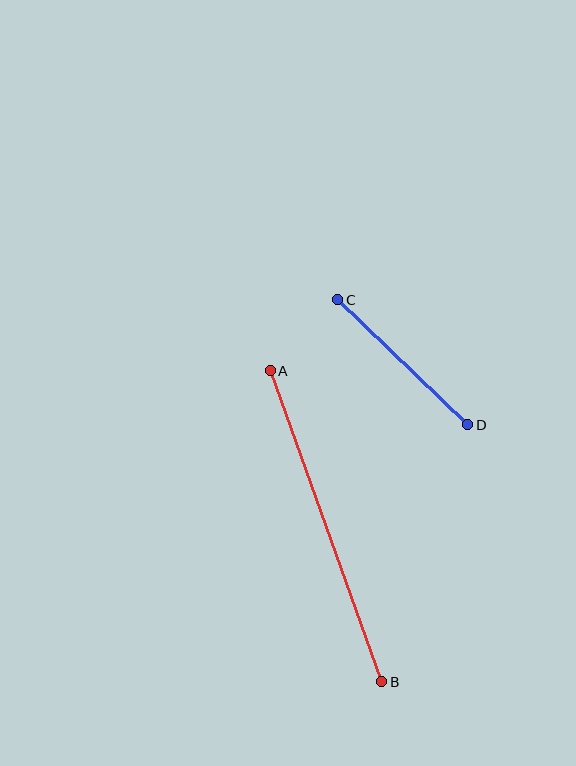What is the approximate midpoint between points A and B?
The midpoint is at approximately (326, 526) pixels.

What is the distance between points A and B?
The distance is approximately 330 pixels.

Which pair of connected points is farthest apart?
Points A and B are farthest apart.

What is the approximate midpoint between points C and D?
The midpoint is at approximately (403, 362) pixels.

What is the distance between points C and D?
The distance is approximately 180 pixels.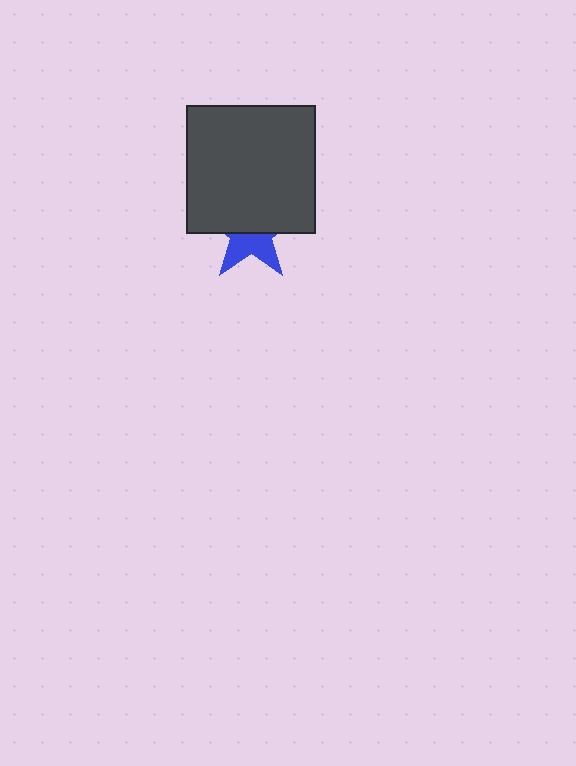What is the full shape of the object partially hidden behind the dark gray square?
The partially hidden object is a blue star.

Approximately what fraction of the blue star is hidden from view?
Roughly 56% of the blue star is hidden behind the dark gray square.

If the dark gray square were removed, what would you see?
You would see the complete blue star.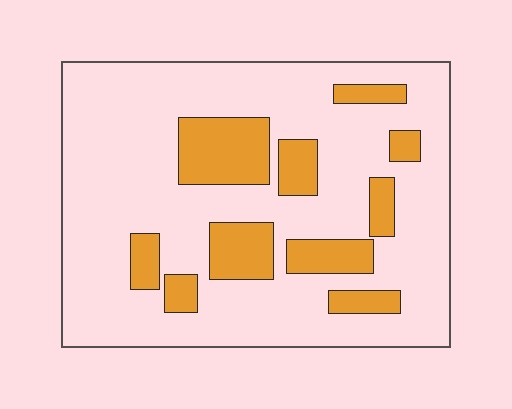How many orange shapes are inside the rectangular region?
10.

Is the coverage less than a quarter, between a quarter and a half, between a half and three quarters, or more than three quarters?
Less than a quarter.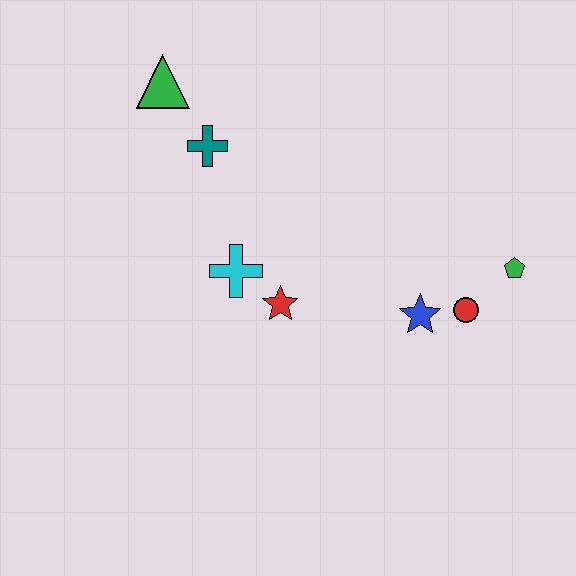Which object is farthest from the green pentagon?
The green triangle is farthest from the green pentagon.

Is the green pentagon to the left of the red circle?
No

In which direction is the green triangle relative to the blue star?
The green triangle is to the left of the blue star.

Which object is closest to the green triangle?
The teal cross is closest to the green triangle.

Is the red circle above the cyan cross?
No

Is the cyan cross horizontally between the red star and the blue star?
No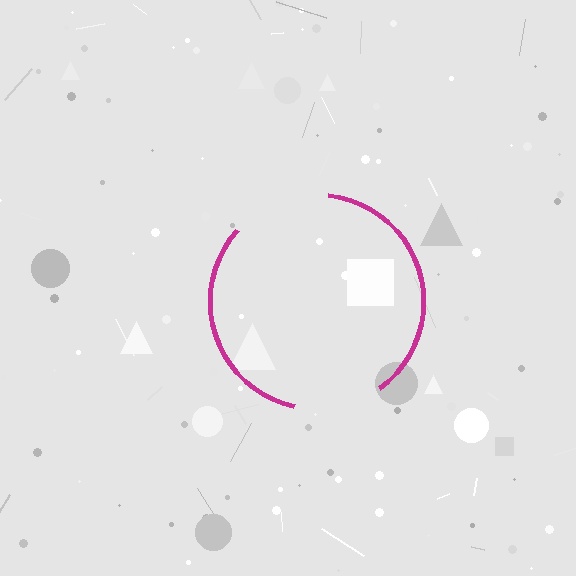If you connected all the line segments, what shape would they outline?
They would outline a circle.